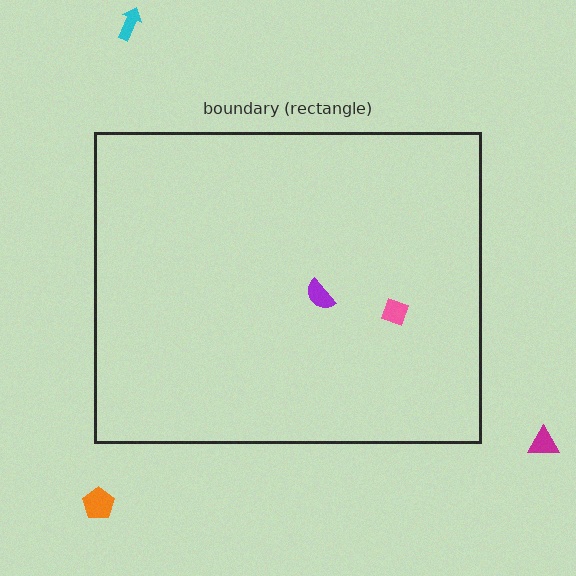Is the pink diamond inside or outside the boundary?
Inside.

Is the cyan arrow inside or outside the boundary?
Outside.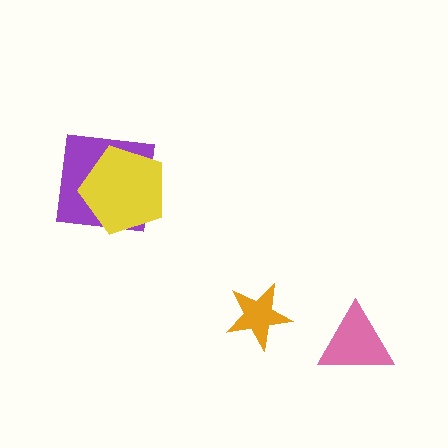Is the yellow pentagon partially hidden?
No, no other shape covers it.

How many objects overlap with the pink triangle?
0 objects overlap with the pink triangle.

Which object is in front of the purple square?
The yellow pentagon is in front of the purple square.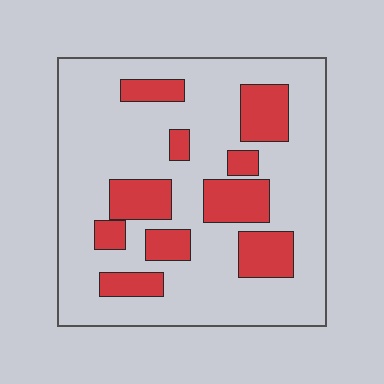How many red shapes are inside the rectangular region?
10.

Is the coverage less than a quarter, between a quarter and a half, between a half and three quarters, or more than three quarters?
Less than a quarter.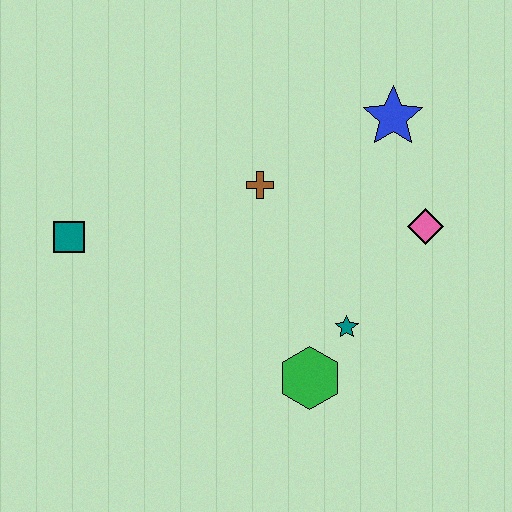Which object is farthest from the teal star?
The teal square is farthest from the teal star.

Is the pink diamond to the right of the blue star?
Yes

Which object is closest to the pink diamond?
The blue star is closest to the pink diamond.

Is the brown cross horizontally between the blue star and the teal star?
No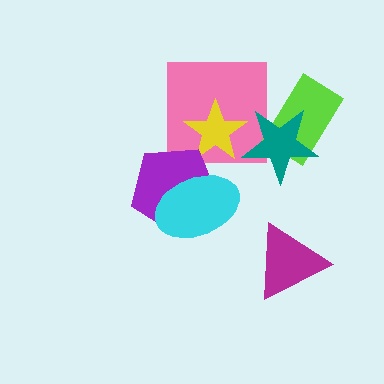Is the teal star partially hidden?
No, no other shape covers it.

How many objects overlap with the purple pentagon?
2 objects overlap with the purple pentagon.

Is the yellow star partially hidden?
Yes, it is partially covered by another shape.